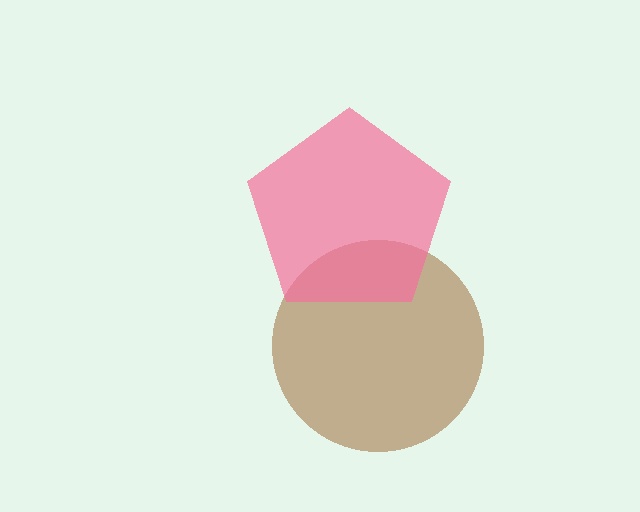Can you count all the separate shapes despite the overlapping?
Yes, there are 2 separate shapes.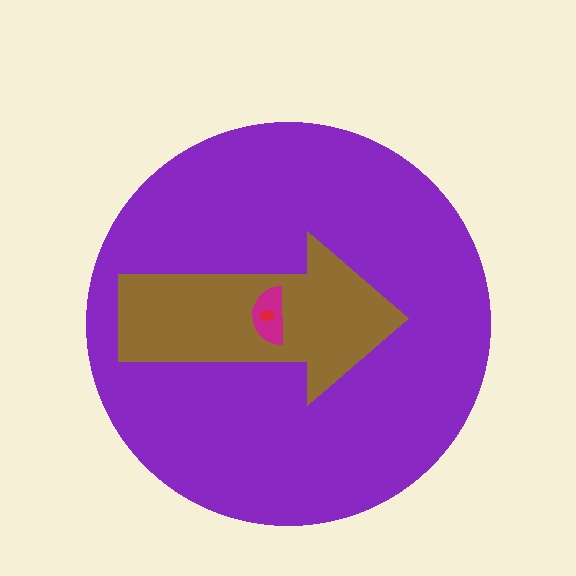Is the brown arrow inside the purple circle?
Yes.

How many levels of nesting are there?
4.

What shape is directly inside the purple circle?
The brown arrow.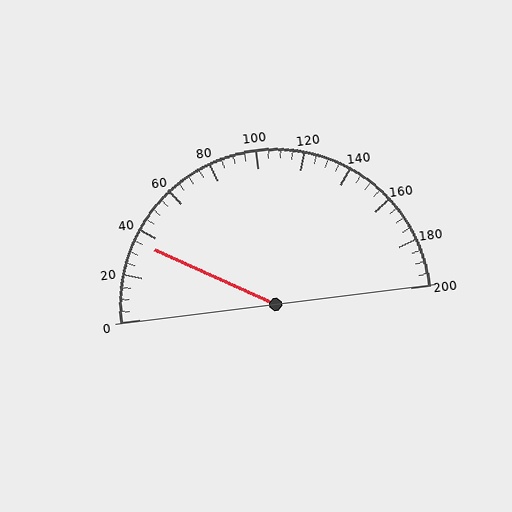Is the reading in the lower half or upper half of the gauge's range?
The reading is in the lower half of the range (0 to 200).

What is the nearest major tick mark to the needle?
The nearest major tick mark is 40.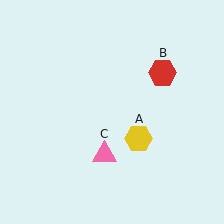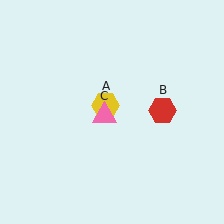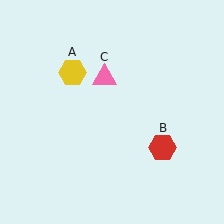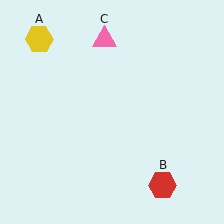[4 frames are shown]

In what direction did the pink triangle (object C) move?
The pink triangle (object C) moved up.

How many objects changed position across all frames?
3 objects changed position: yellow hexagon (object A), red hexagon (object B), pink triangle (object C).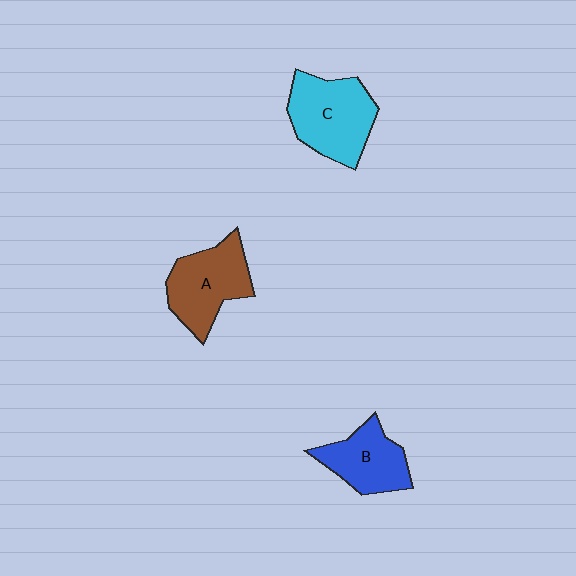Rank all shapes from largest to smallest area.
From largest to smallest: C (cyan), A (brown), B (blue).